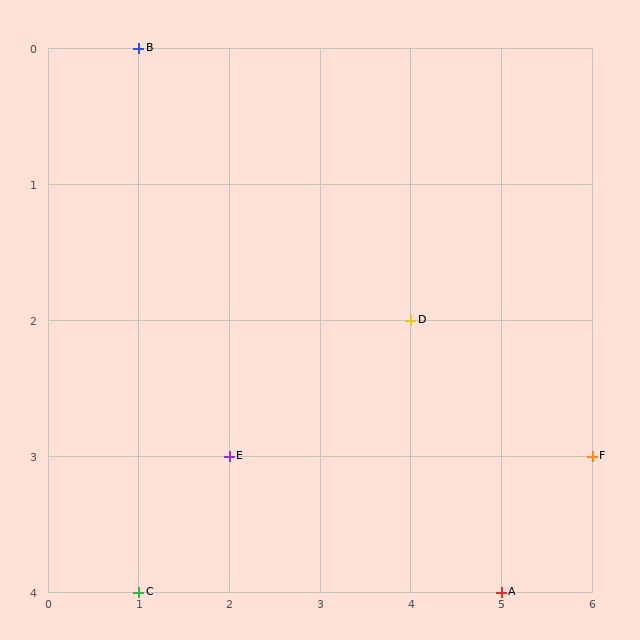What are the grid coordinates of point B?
Point B is at grid coordinates (1, 0).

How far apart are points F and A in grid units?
Points F and A are 1 column and 1 row apart (about 1.4 grid units diagonally).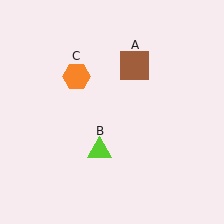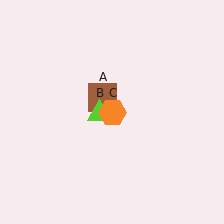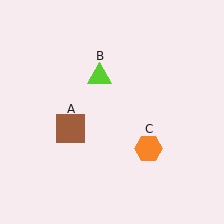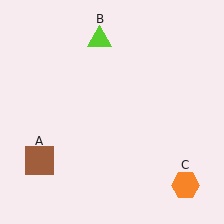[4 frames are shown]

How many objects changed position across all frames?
3 objects changed position: brown square (object A), lime triangle (object B), orange hexagon (object C).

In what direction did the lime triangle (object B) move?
The lime triangle (object B) moved up.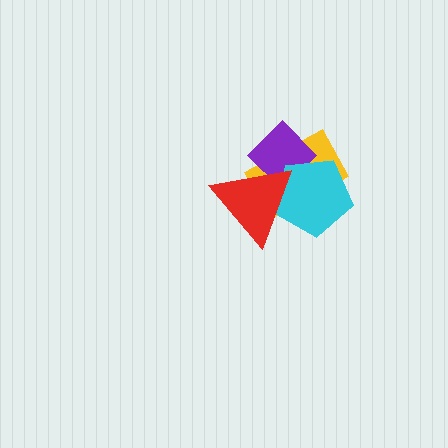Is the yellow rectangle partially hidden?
Yes, it is partially covered by another shape.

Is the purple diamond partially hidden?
Yes, it is partially covered by another shape.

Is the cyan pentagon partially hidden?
Yes, it is partially covered by another shape.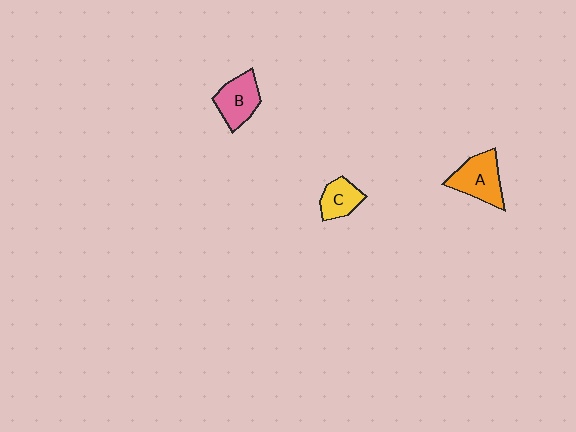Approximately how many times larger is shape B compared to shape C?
Approximately 1.4 times.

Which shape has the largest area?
Shape A (orange).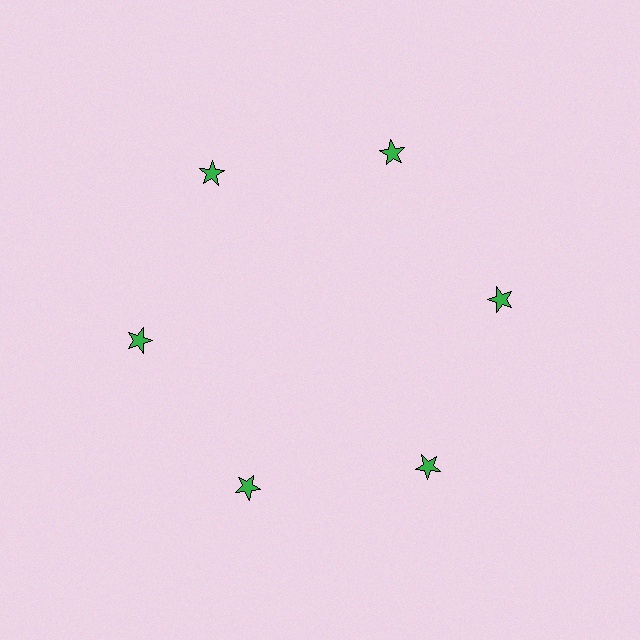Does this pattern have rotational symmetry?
Yes, this pattern has 6-fold rotational symmetry. It looks the same after rotating 60 degrees around the center.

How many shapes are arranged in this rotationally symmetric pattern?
There are 6 shapes, arranged in 6 groups of 1.